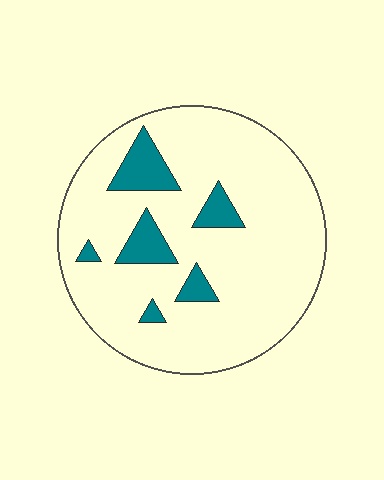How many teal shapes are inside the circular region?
6.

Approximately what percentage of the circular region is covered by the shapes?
Approximately 15%.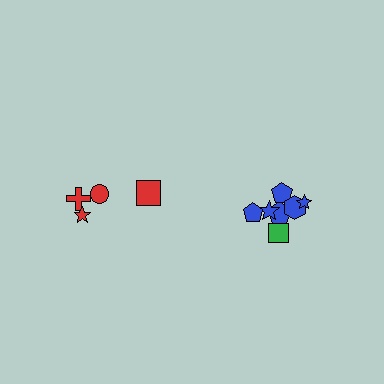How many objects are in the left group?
There are 4 objects.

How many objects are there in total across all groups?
There are 11 objects.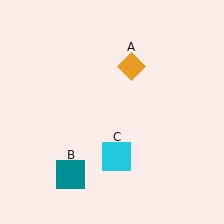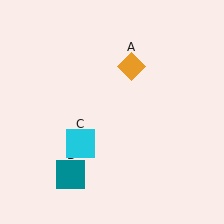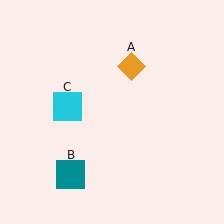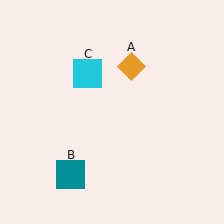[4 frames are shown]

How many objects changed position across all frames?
1 object changed position: cyan square (object C).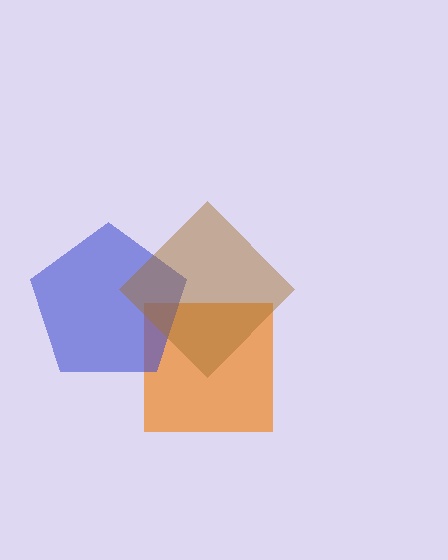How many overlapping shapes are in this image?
There are 3 overlapping shapes in the image.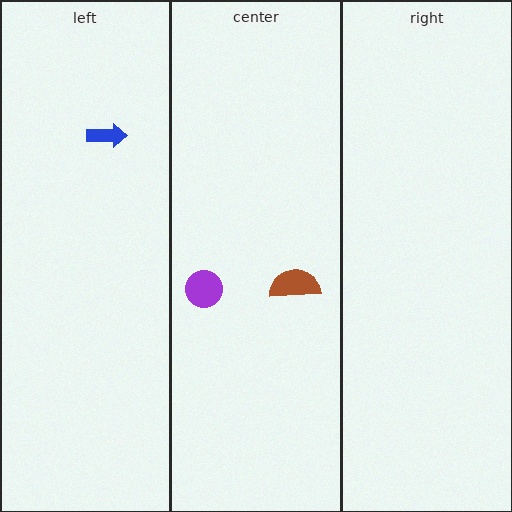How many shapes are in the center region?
2.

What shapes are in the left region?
The blue arrow.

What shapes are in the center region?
The brown semicircle, the purple circle.